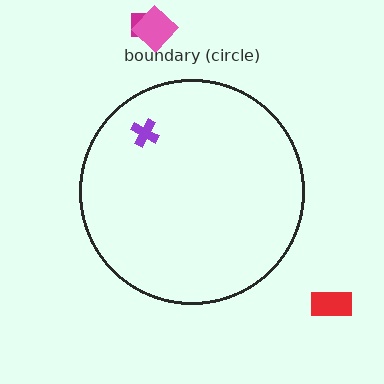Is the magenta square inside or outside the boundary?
Outside.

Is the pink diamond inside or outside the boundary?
Outside.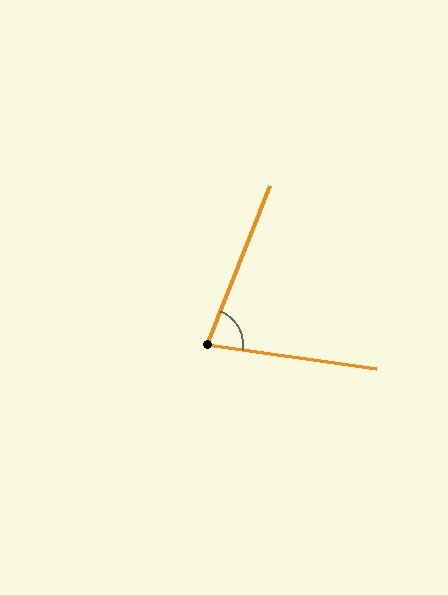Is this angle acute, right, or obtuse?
It is acute.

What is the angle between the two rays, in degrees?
Approximately 76 degrees.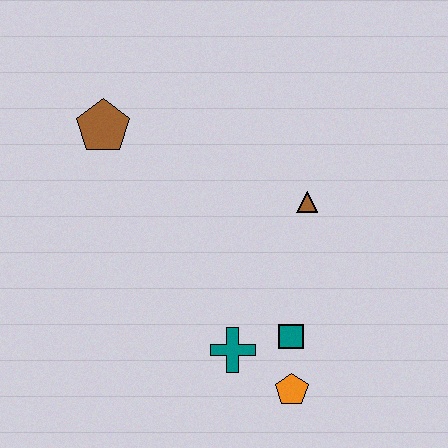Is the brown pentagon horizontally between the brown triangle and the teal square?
No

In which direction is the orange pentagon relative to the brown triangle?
The orange pentagon is below the brown triangle.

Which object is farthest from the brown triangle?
The brown pentagon is farthest from the brown triangle.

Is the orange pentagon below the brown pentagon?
Yes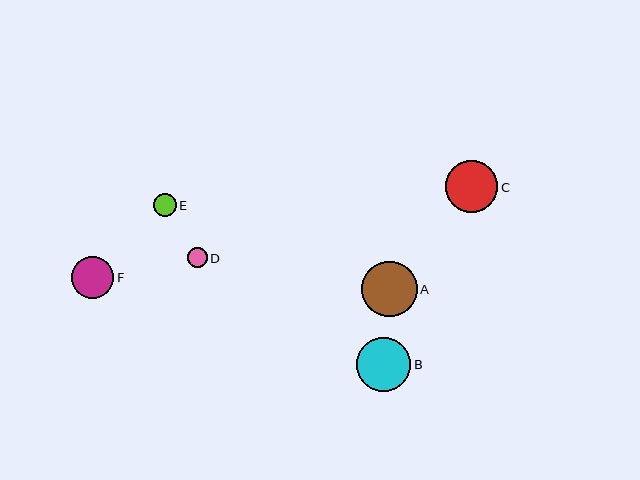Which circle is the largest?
Circle A is the largest with a size of approximately 55 pixels.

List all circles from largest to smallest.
From largest to smallest: A, B, C, F, E, D.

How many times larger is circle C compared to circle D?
Circle C is approximately 2.6 times the size of circle D.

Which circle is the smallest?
Circle D is the smallest with a size of approximately 20 pixels.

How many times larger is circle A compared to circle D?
Circle A is approximately 2.7 times the size of circle D.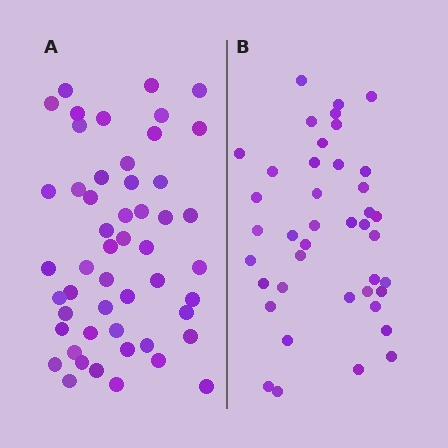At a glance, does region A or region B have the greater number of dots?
Region A (the left region) has more dots.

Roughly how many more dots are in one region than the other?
Region A has roughly 10 or so more dots than region B.